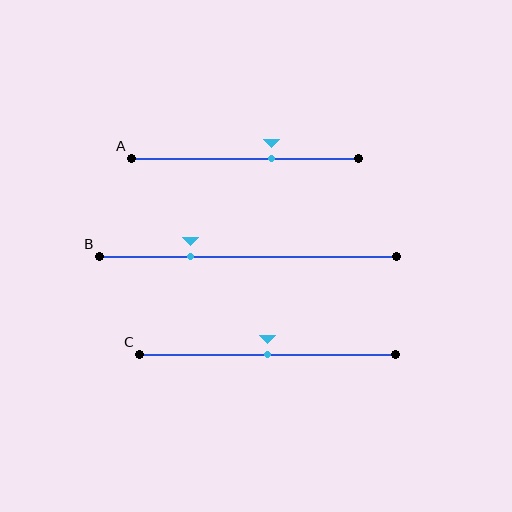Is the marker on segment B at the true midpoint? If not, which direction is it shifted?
No, the marker on segment B is shifted to the left by about 19% of the segment length.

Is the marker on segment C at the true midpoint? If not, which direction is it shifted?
Yes, the marker on segment C is at the true midpoint.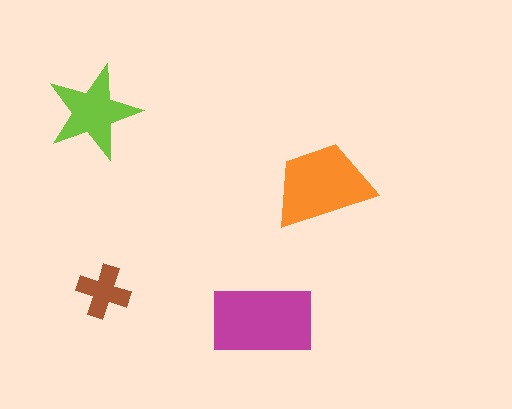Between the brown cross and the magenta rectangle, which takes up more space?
The magenta rectangle.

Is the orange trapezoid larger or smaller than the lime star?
Larger.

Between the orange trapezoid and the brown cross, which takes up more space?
The orange trapezoid.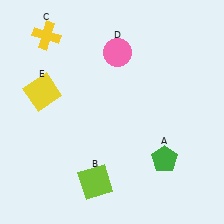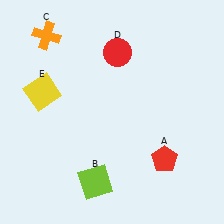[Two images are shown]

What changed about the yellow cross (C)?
In Image 1, C is yellow. In Image 2, it changed to orange.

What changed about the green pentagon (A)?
In Image 1, A is green. In Image 2, it changed to red.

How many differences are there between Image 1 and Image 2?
There are 3 differences between the two images.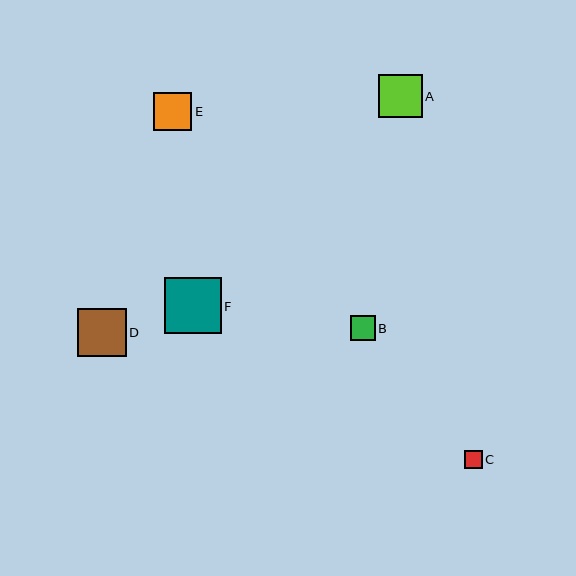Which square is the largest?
Square F is the largest with a size of approximately 56 pixels.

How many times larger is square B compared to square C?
Square B is approximately 1.4 times the size of square C.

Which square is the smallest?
Square C is the smallest with a size of approximately 18 pixels.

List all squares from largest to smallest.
From largest to smallest: F, D, A, E, B, C.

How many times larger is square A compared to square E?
Square A is approximately 1.2 times the size of square E.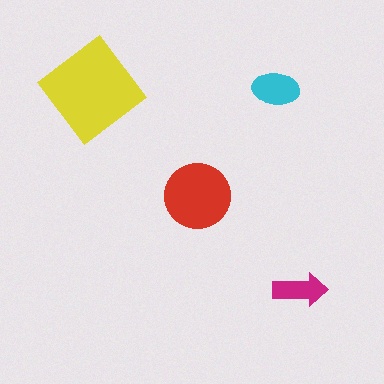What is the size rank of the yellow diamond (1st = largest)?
1st.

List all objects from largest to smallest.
The yellow diamond, the red circle, the cyan ellipse, the magenta arrow.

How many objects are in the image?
There are 4 objects in the image.